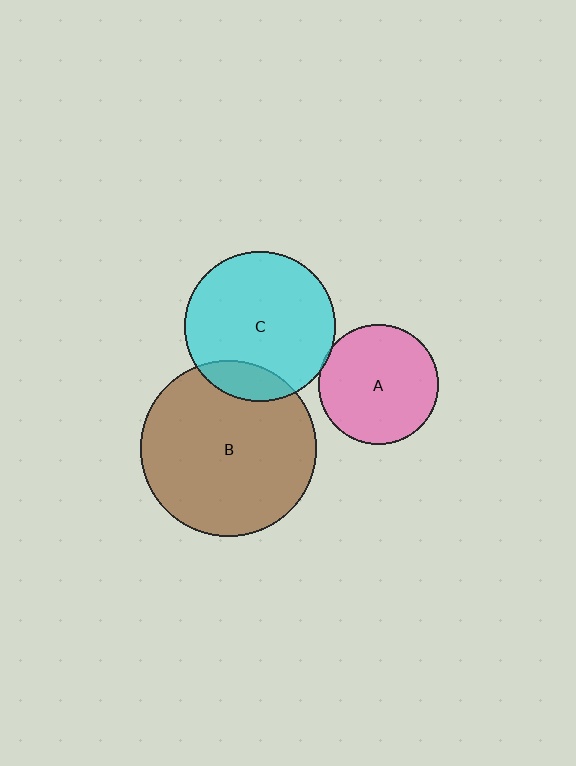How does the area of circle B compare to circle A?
Approximately 2.2 times.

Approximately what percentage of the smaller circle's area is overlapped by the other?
Approximately 5%.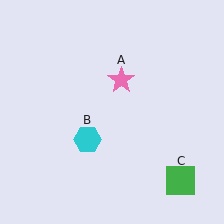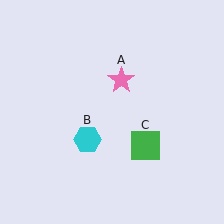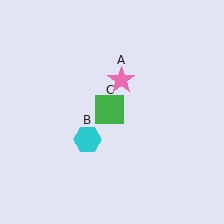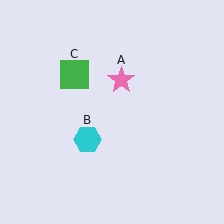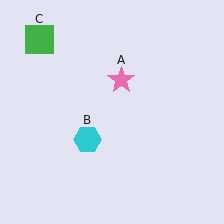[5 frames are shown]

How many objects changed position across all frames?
1 object changed position: green square (object C).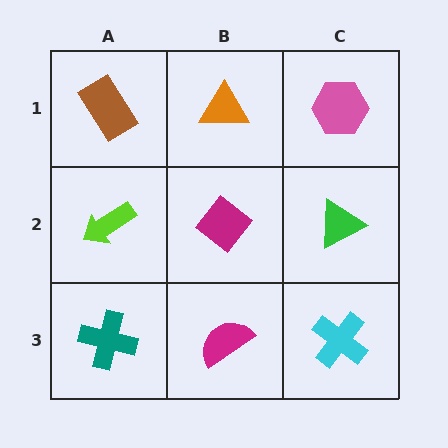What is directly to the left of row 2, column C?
A magenta diamond.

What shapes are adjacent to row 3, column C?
A green triangle (row 2, column C), a magenta semicircle (row 3, column B).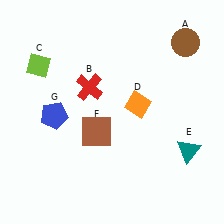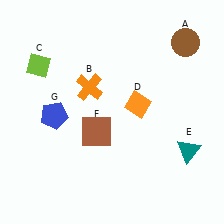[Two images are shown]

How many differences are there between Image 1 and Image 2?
There is 1 difference between the two images.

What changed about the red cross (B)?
In Image 1, B is red. In Image 2, it changed to orange.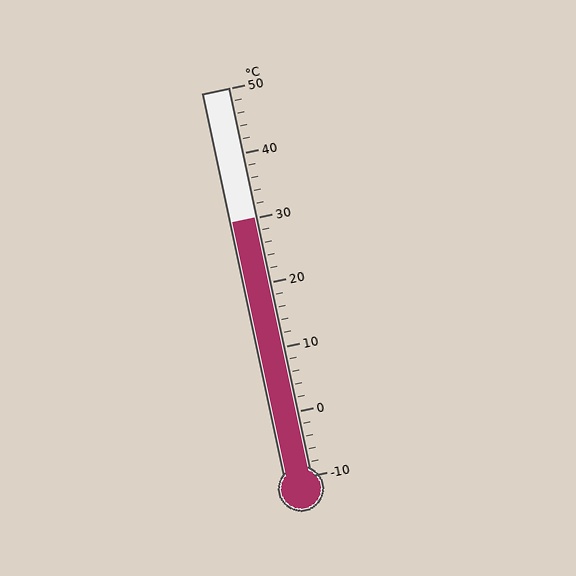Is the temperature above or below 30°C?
The temperature is at 30°C.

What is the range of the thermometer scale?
The thermometer scale ranges from -10°C to 50°C.